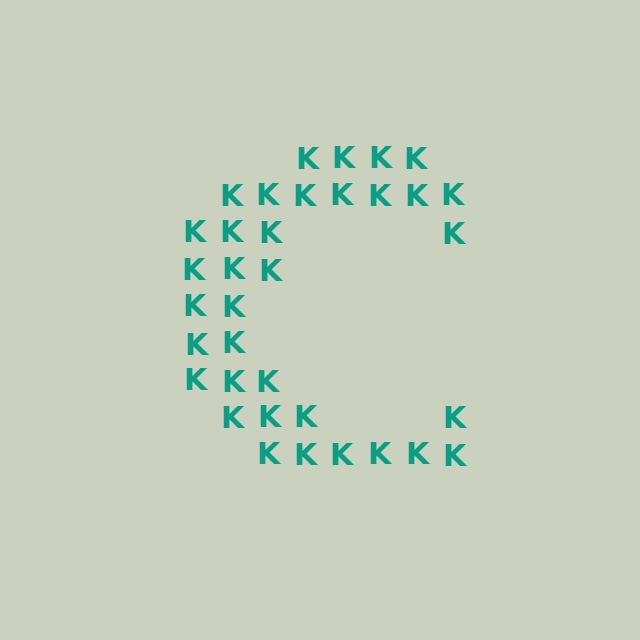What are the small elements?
The small elements are letter K's.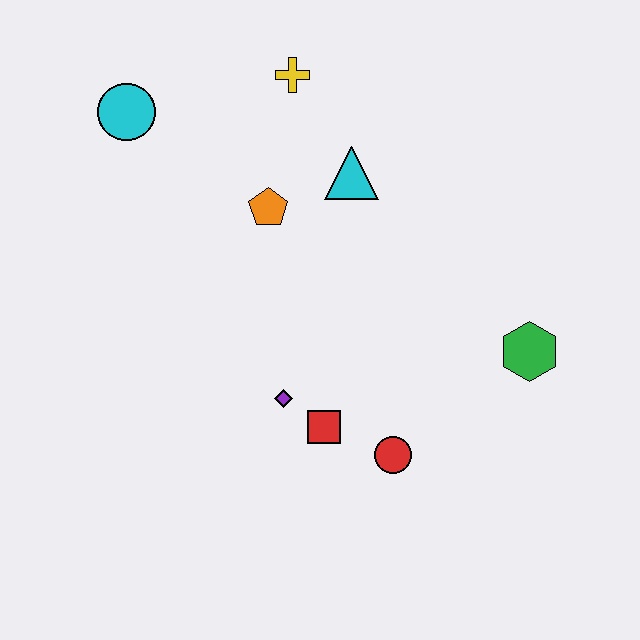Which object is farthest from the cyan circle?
The green hexagon is farthest from the cyan circle.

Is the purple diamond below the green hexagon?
Yes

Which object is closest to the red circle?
The red square is closest to the red circle.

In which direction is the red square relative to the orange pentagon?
The red square is below the orange pentagon.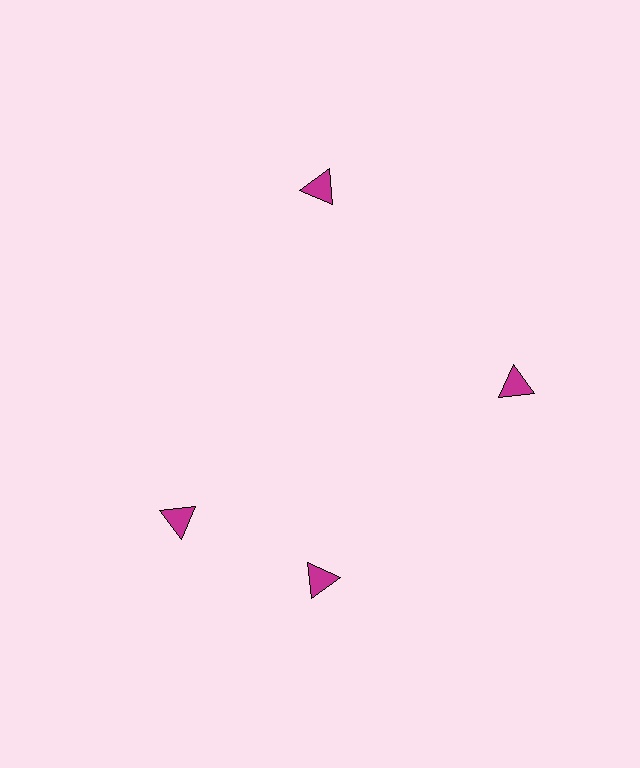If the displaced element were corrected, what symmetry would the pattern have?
It would have 4-fold rotational symmetry — the pattern would map onto itself every 90 degrees.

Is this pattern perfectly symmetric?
No. The 4 magenta triangles are arranged in a ring, but one element near the 9 o'clock position is rotated out of alignment along the ring, breaking the 4-fold rotational symmetry.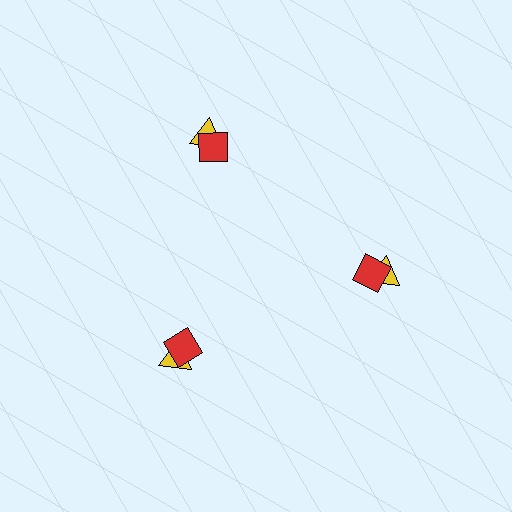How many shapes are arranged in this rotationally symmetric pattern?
There are 6 shapes, arranged in 3 groups of 2.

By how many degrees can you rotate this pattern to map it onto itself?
The pattern maps onto itself every 120 degrees of rotation.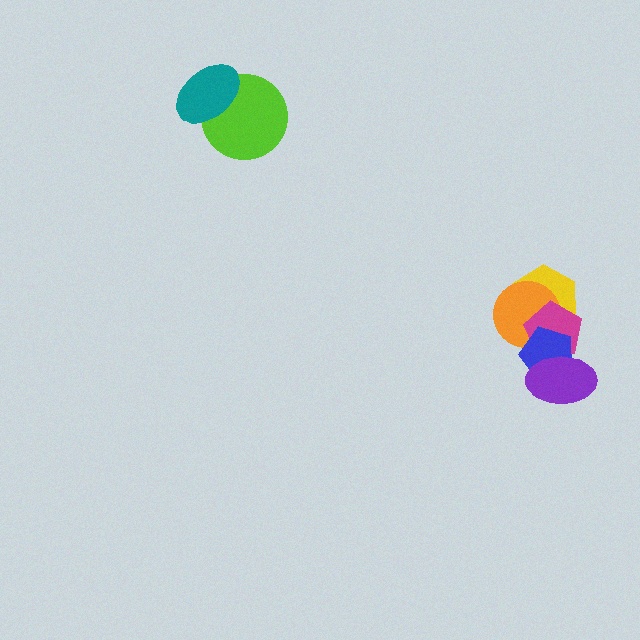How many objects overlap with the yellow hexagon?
3 objects overlap with the yellow hexagon.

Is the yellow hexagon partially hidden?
Yes, it is partially covered by another shape.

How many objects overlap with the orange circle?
3 objects overlap with the orange circle.